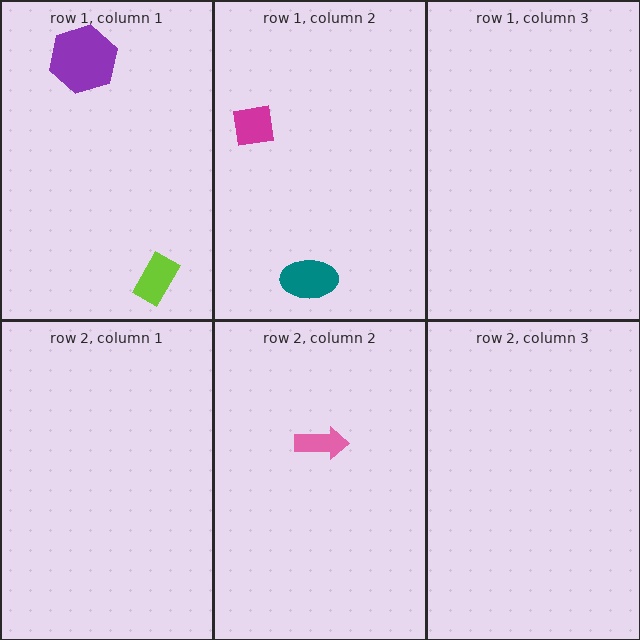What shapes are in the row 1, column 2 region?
The magenta square, the teal ellipse.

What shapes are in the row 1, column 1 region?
The purple hexagon, the lime rectangle.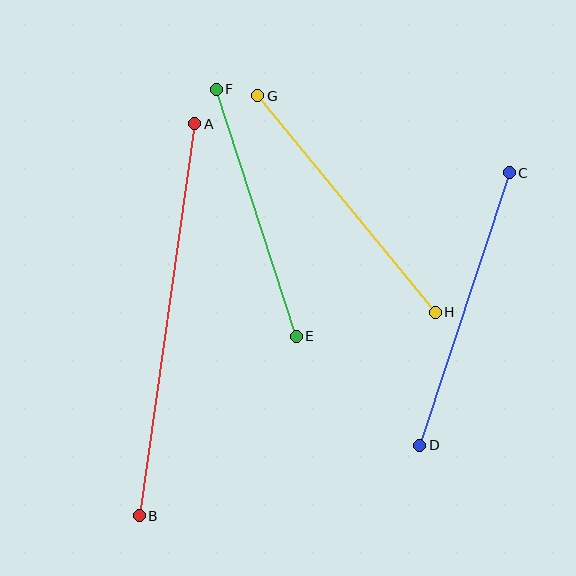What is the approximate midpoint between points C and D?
The midpoint is at approximately (465, 309) pixels.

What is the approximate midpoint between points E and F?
The midpoint is at approximately (256, 213) pixels.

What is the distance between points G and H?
The distance is approximately 280 pixels.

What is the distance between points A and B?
The distance is approximately 396 pixels.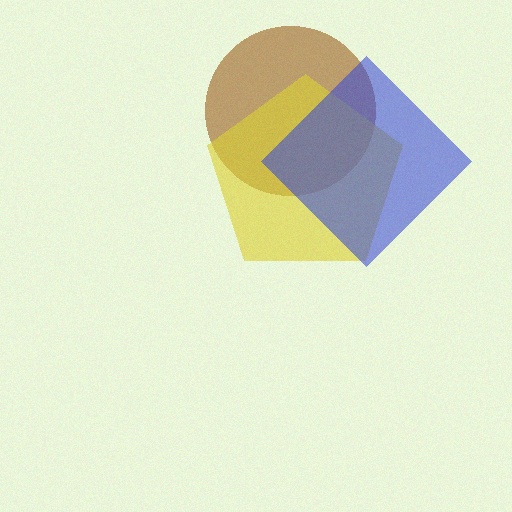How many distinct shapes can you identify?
There are 3 distinct shapes: a brown circle, a yellow pentagon, a blue diamond.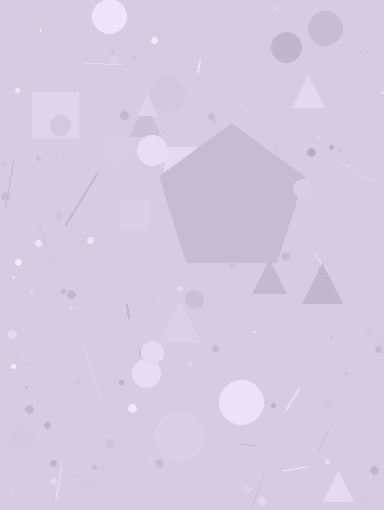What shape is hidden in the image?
A pentagon is hidden in the image.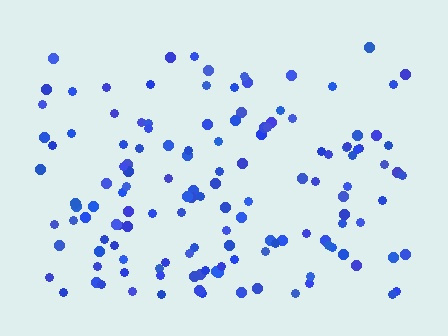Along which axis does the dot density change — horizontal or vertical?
Vertical.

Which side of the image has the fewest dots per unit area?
The top.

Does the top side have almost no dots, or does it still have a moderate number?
Still a moderate number, just noticeably fewer than the bottom.